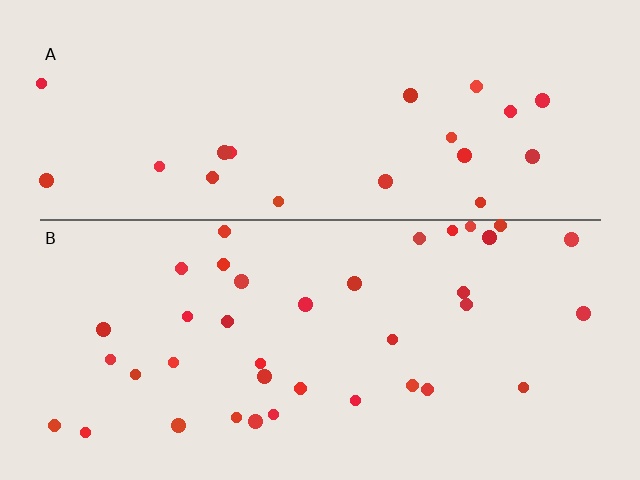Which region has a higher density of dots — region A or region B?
B (the bottom).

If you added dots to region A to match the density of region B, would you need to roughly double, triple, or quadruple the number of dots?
Approximately double.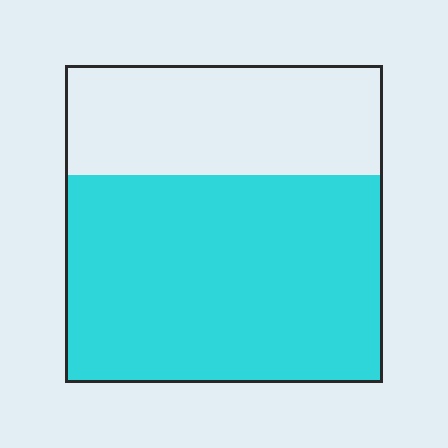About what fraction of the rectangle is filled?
About two thirds (2/3).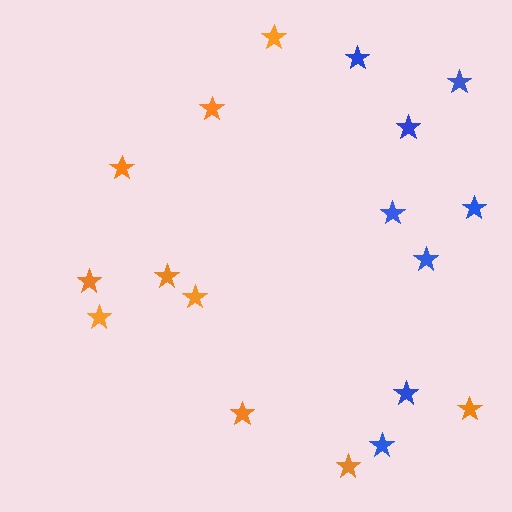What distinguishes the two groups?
There are 2 groups: one group of blue stars (8) and one group of orange stars (10).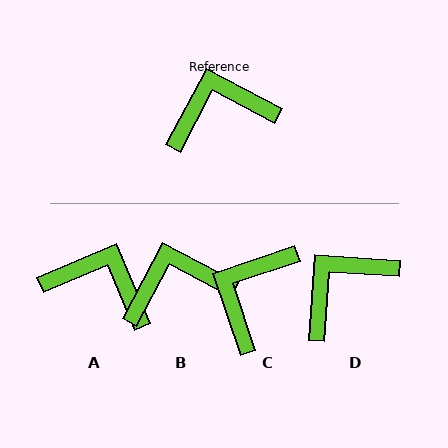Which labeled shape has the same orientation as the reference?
B.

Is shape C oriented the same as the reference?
No, it is off by about 46 degrees.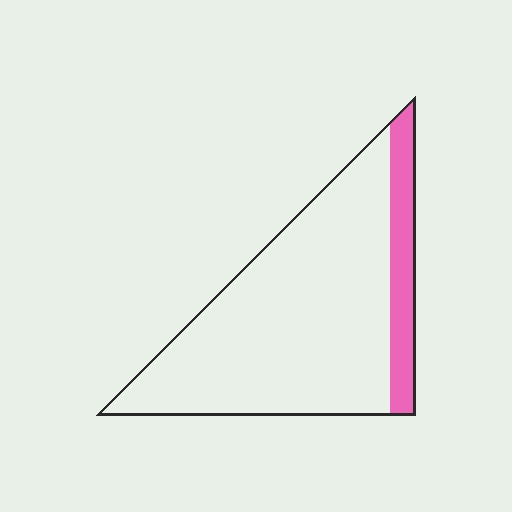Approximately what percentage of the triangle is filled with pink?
Approximately 15%.